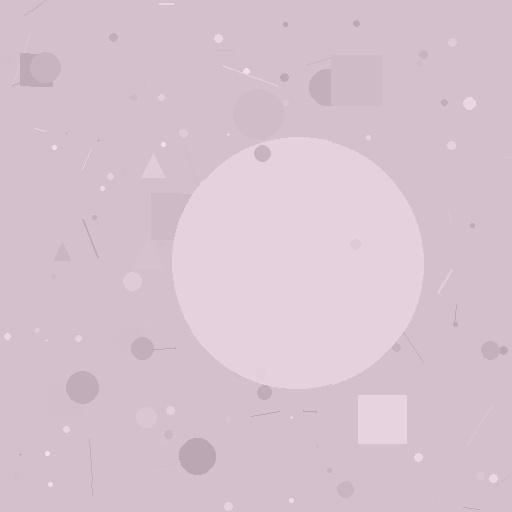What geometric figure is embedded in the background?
A circle is embedded in the background.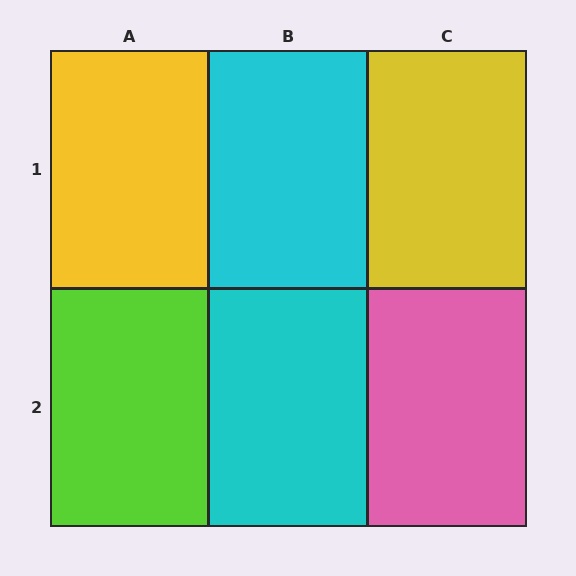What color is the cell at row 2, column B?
Cyan.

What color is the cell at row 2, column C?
Pink.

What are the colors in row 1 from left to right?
Yellow, cyan, yellow.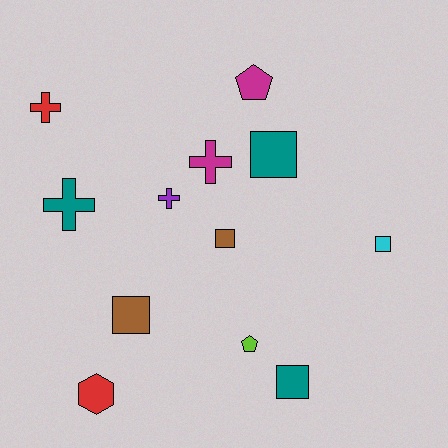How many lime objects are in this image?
There is 1 lime object.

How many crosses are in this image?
There are 4 crosses.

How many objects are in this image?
There are 12 objects.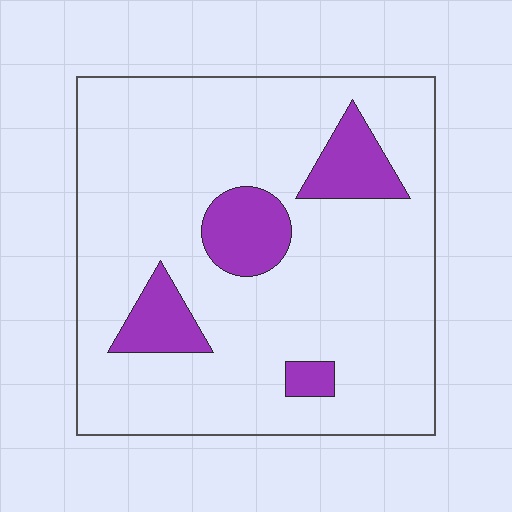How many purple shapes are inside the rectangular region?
4.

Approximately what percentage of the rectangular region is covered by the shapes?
Approximately 15%.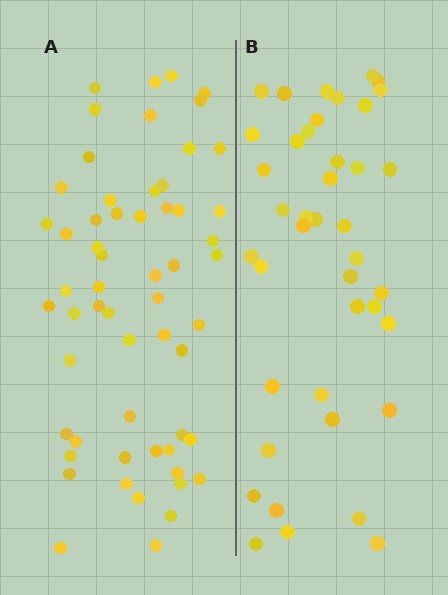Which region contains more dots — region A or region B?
Region A (the left region) has more dots.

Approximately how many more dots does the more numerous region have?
Region A has approximately 15 more dots than region B.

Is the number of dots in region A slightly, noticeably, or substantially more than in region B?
Region A has noticeably more, but not dramatically so. The ratio is roughly 1.4 to 1.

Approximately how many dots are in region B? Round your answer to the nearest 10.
About 40 dots. (The exact count is 41, which rounds to 40.)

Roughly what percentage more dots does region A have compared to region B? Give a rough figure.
About 40% more.